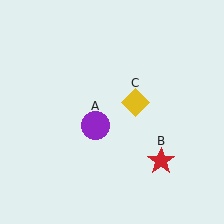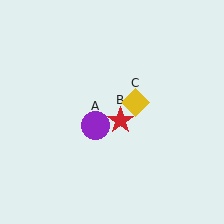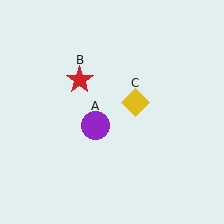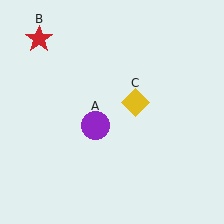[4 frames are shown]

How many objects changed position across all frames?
1 object changed position: red star (object B).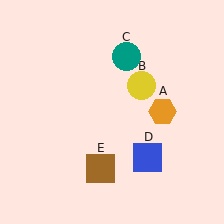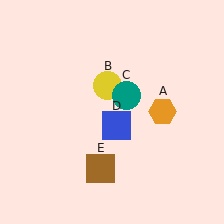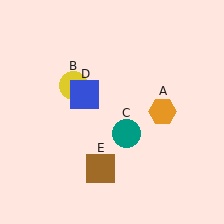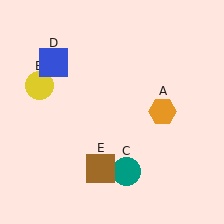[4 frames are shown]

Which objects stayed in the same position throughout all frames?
Orange hexagon (object A) and brown square (object E) remained stationary.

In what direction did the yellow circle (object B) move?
The yellow circle (object B) moved left.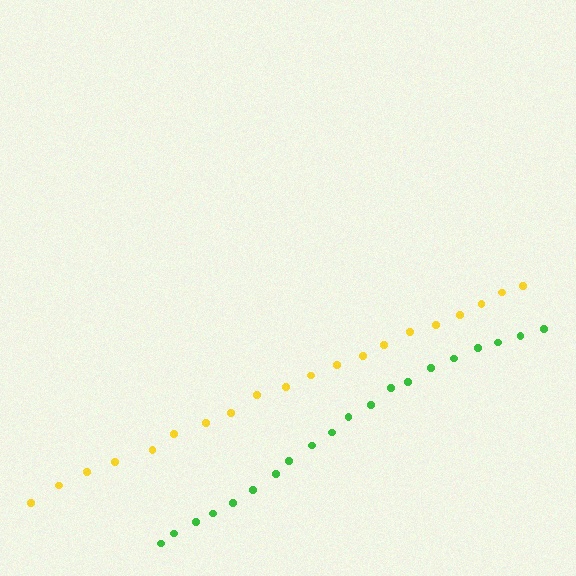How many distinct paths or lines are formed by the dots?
There are 2 distinct paths.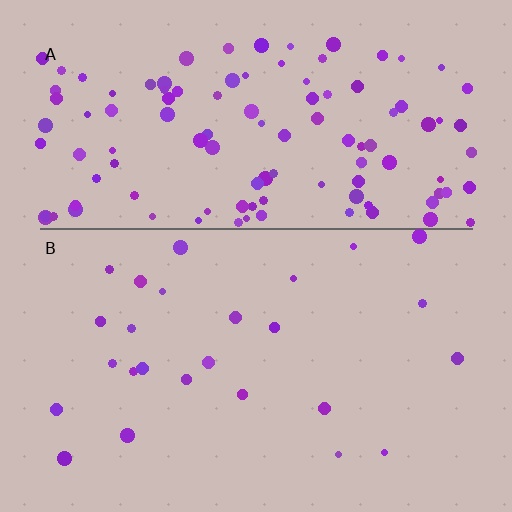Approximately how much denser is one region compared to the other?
Approximately 4.5× — region A over region B.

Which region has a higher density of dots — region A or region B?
A (the top).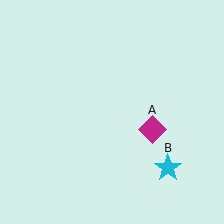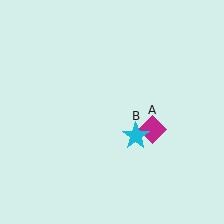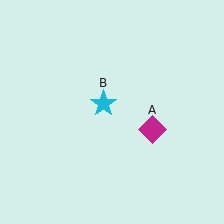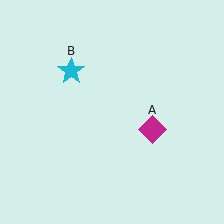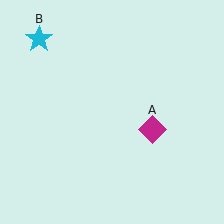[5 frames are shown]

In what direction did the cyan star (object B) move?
The cyan star (object B) moved up and to the left.